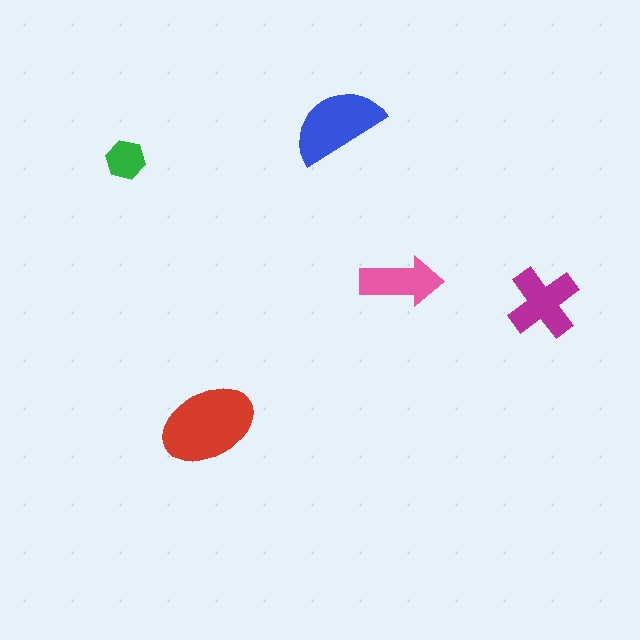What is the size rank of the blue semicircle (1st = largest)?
2nd.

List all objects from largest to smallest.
The red ellipse, the blue semicircle, the magenta cross, the pink arrow, the green hexagon.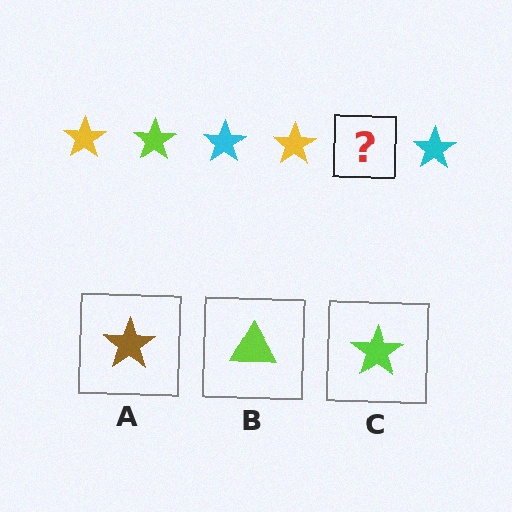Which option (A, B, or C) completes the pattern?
C.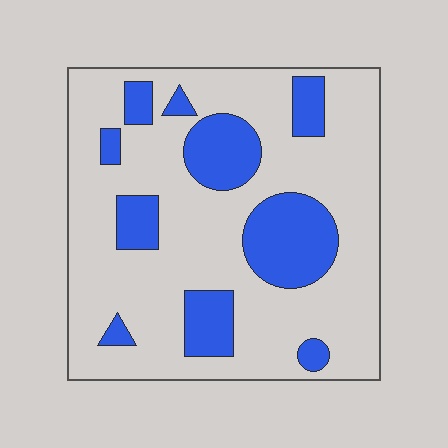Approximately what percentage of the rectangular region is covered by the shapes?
Approximately 25%.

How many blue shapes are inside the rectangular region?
10.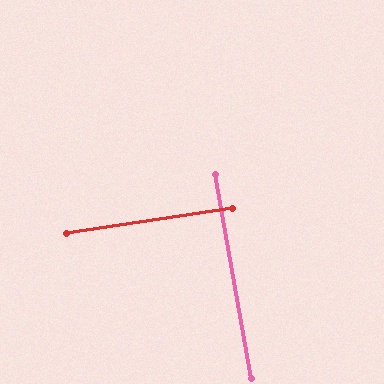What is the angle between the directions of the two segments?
Approximately 89 degrees.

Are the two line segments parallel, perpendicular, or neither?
Perpendicular — they meet at approximately 89°.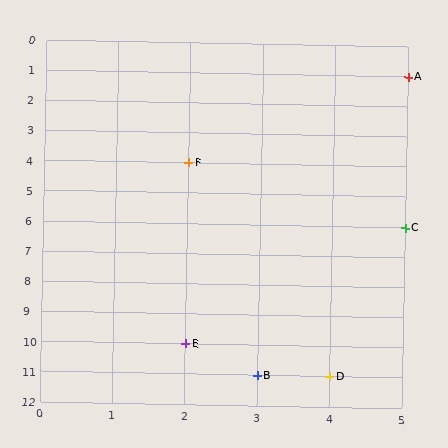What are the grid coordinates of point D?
Point D is at grid coordinates (4, 11).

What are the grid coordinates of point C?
Point C is at grid coordinates (5, 6).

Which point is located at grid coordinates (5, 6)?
Point C is at (5, 6).